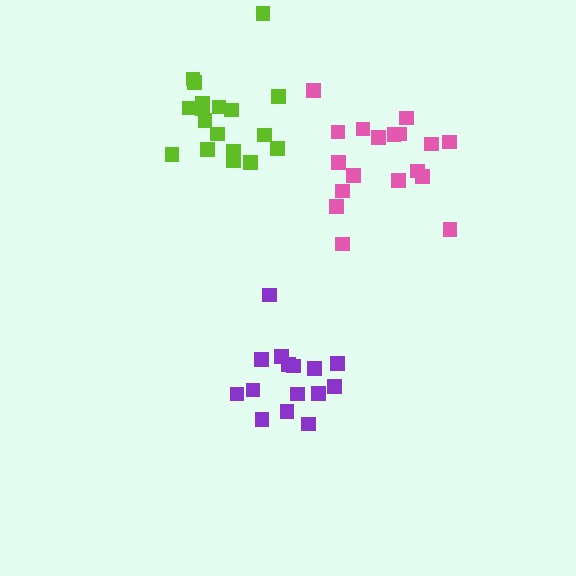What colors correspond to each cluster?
The clusters are colored: purple, lime, pink.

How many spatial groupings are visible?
There are 3 spatial groupings.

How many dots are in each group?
Group 1: 15 dots, Group 2: 18 dots, Group 3: 18 dots (51 total).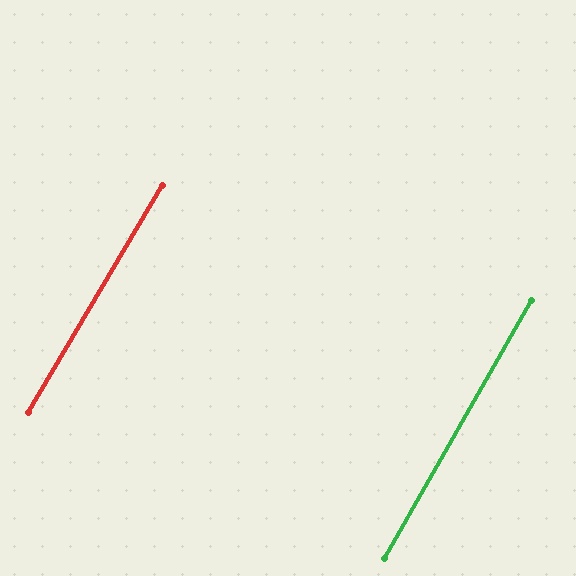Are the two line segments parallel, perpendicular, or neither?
Parallel — their directions differ by only 1.0°.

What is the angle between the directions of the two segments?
Approximately 1 degree.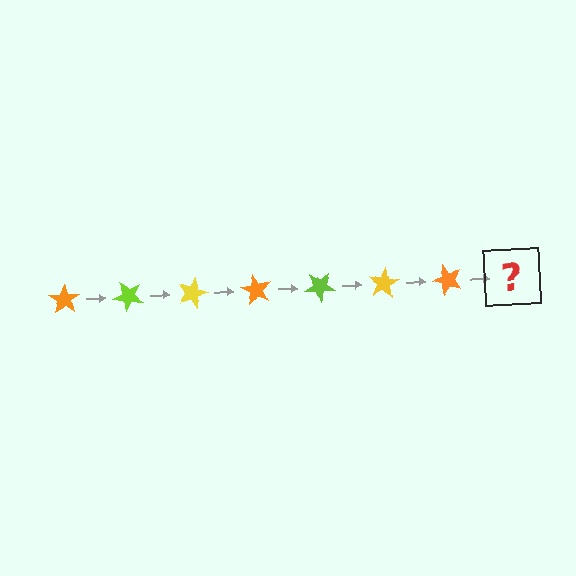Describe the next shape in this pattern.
It should be a lime star, rotated 315 degrees from the start.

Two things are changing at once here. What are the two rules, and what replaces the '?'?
The two rules are that it rotates 45 degrees each step and the color cycles through orange, lime, and yellow. The '?' should be a lime star, rotated 315 degrees from the start.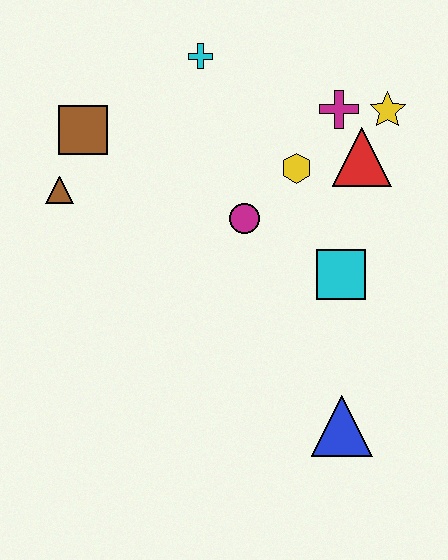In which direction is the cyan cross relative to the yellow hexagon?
The cyan cross is above the yellow hexagon.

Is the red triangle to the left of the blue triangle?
No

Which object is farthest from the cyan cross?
The blue triangle is farthest from the cyan cross.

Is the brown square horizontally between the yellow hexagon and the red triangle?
No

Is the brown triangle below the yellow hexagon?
Yes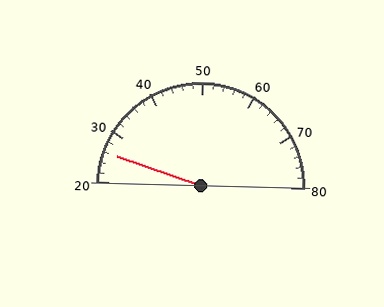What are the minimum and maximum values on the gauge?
The gauge ranges from 20 to 80.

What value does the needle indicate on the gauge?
The needle indicates approximately 26.